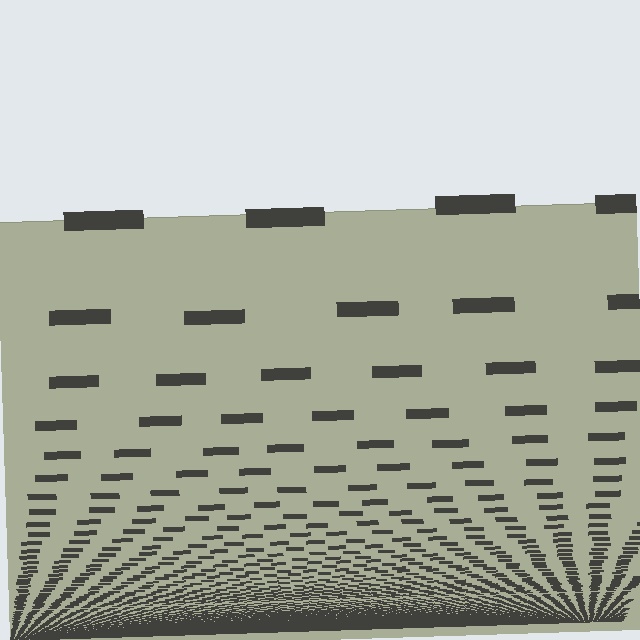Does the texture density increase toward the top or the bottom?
Density increases toward the bottom.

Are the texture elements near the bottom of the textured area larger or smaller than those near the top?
Smaller. The gradient is inverted — elements near the bottom are smaller and denser.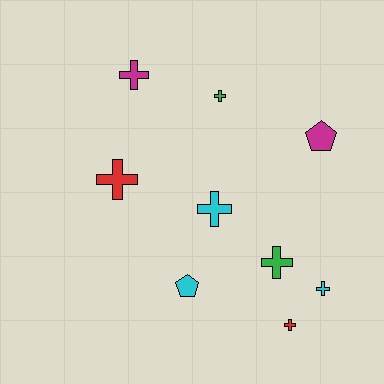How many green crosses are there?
There are 2 green crosses.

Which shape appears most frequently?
Cross, with 7 objects.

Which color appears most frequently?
Cyan, with 3 objects.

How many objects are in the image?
There are 9 objects.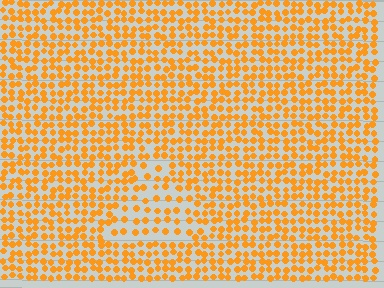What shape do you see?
I see a triangle.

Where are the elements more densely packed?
The elements are more densely packed outside the triangle boundary.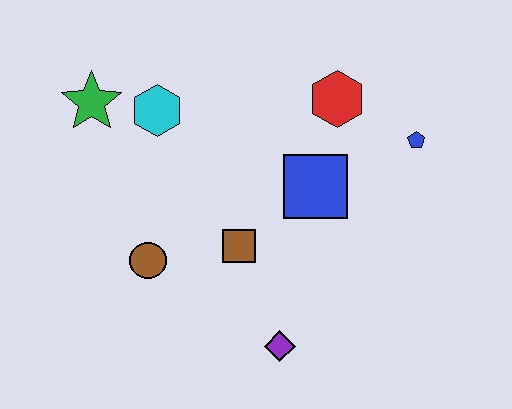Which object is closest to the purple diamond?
The brown square is closest to the purple diamond.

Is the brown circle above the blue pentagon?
No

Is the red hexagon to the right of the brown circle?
Yes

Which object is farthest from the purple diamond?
The green star is farthest from the purple diamond.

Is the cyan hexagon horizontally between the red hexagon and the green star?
Yes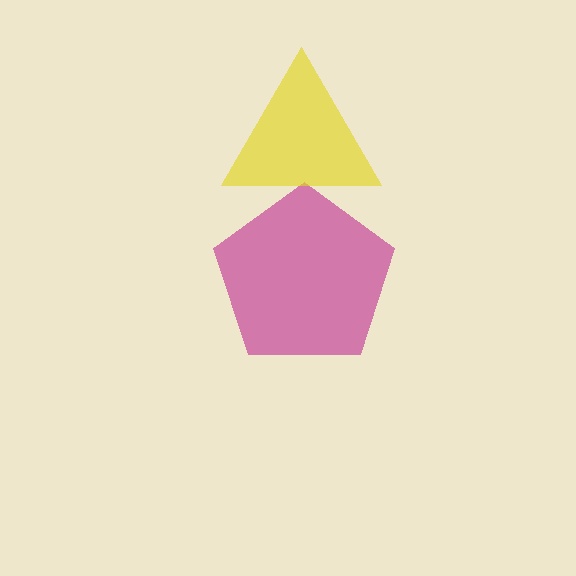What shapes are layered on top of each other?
The layered shapes are: a magenta pentagon, a yellow triangle.